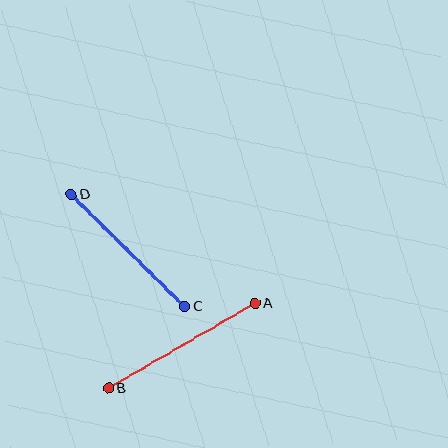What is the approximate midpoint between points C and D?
The midpoint is at approximately (128, 251) pixels.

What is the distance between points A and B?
The distance is approximately 169 pixels.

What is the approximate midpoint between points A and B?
The midpoint is at approximately (182, 346) pixels.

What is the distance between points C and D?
The distance is approximately 159 pixels.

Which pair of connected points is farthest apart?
Points A and B are farthest apart.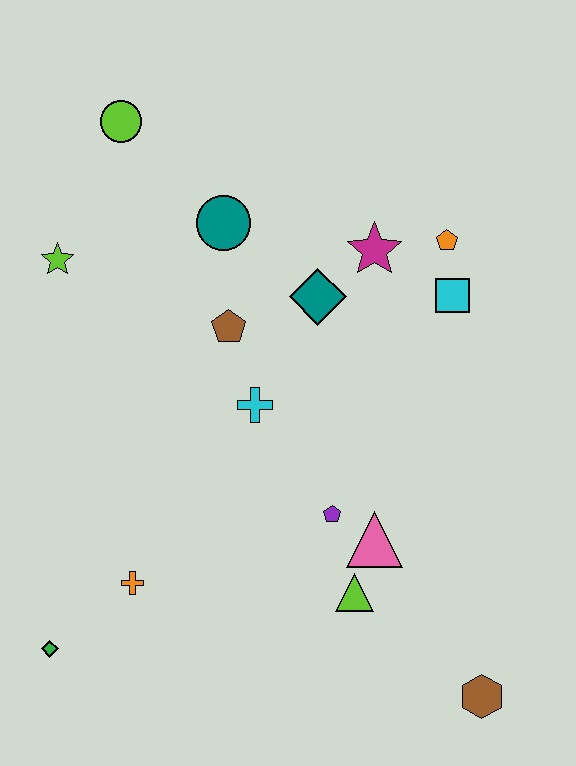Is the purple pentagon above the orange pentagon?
No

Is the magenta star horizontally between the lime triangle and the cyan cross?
No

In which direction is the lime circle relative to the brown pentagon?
The lime circle is above the brown pentagon.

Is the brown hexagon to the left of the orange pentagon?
No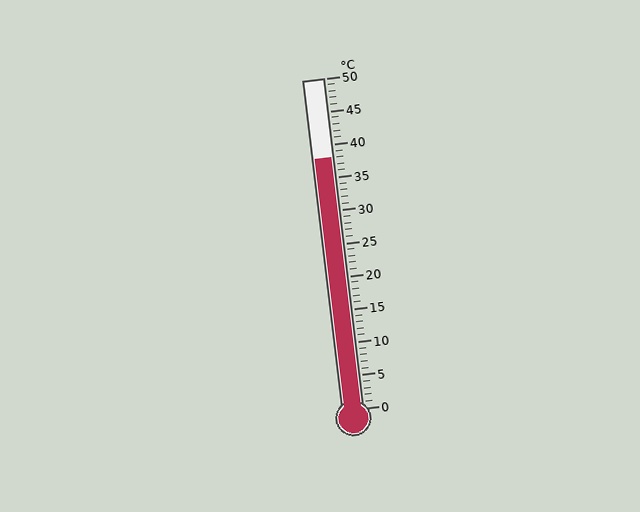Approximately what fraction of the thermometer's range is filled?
The thermometer is filled to approximately 75% of its range.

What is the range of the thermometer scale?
The thermometer scale ranges from 0°C to 50°C.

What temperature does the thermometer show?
The thermometer shows approximately 38°C.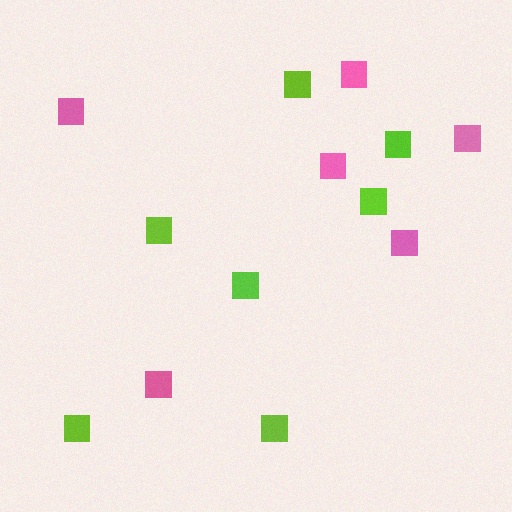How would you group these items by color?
There are 2 groups: one group of pink squares (6) and one group of lime squares (7).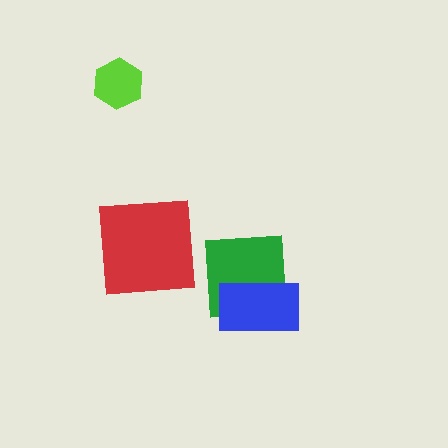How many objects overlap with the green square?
1 object overlaps with the green square.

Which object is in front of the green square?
The blue rectangle is in front of the green square.